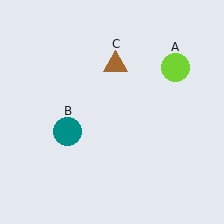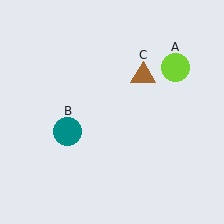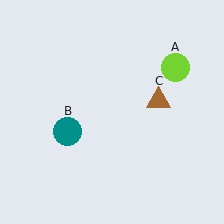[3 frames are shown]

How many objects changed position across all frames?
1 object changed position: brown triangle (object C).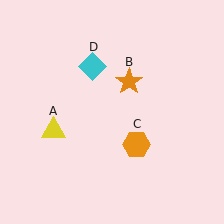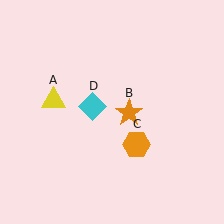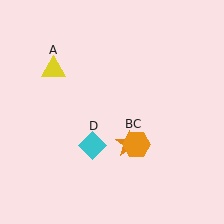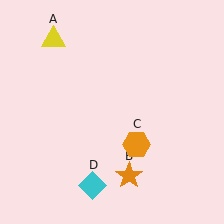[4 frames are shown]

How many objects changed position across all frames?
3 objects changed position: yellow triangle (object A), orange star (object B), cyan diamond (object D).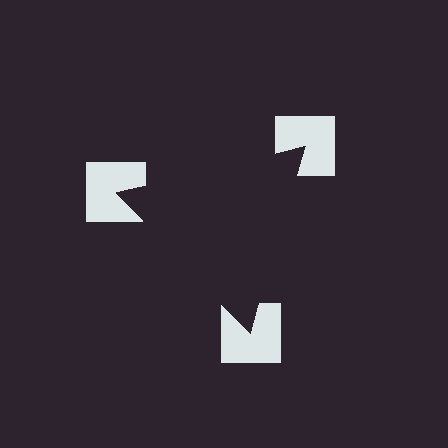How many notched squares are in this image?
There are 3 — one at each vertex of the illusory triangle.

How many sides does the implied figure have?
3 sides.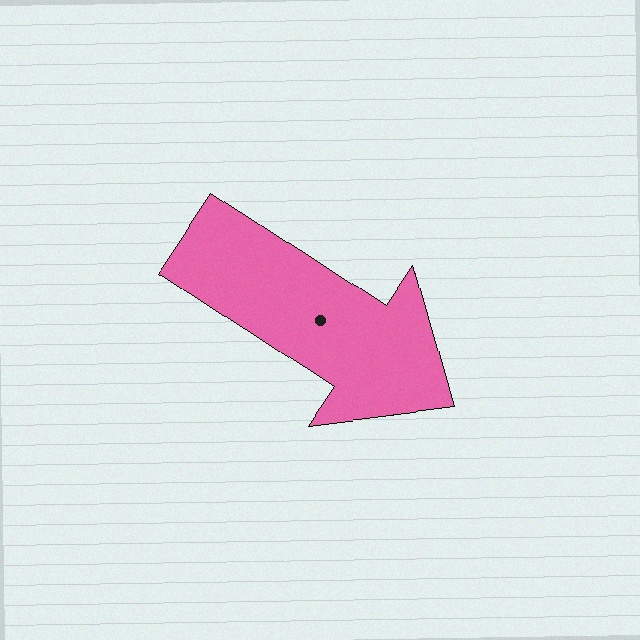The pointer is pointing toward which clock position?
Roughly 4 o'clock.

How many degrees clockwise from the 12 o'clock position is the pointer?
Approximately 124 degrees.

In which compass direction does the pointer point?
Southeast.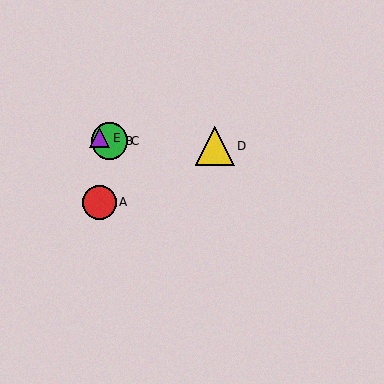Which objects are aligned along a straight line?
Objects B, C, E are aligned along a straight line.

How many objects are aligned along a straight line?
3 objects (B, C, E) are aligned along a straight line.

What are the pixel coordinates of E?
Object E is at (99, 138).